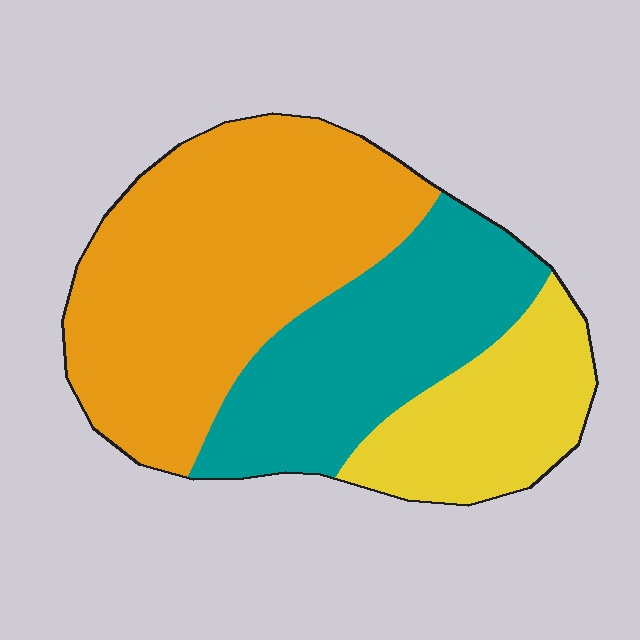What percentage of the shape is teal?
Teal takes up between a quarter and a half of the shape.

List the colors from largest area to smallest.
From largest to smallest: orange, teal, yellow.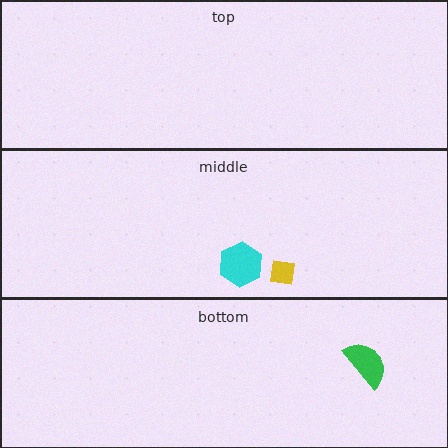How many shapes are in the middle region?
2.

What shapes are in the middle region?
The yellow square, the cyan hexagon.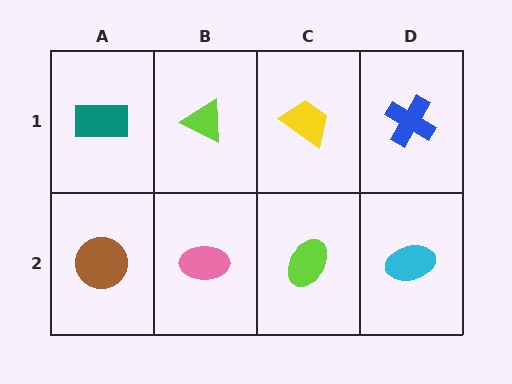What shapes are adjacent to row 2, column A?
A teal rectangle (row 1, column A), a pink ellipse (row 2, column B).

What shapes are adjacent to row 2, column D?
A blue cross (row 1, column D), a lime ellipse (row 2, column C).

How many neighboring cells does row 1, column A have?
2.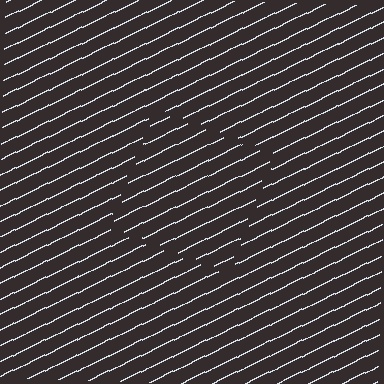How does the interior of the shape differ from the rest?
The interior of the shape contains the same grating, shifted by half a period — the contour is defined by the phase discontinuity where line-ends from the inner and outer gratings abut.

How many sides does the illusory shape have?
4 sides — the line-ends trace a square.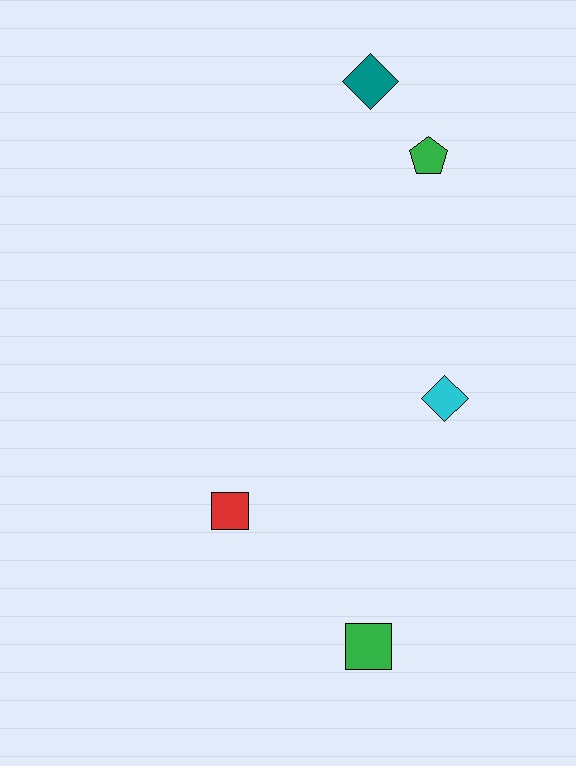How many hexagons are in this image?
There are no hexagons.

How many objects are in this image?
There are 5 objects.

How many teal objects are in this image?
There is 1 teal object.